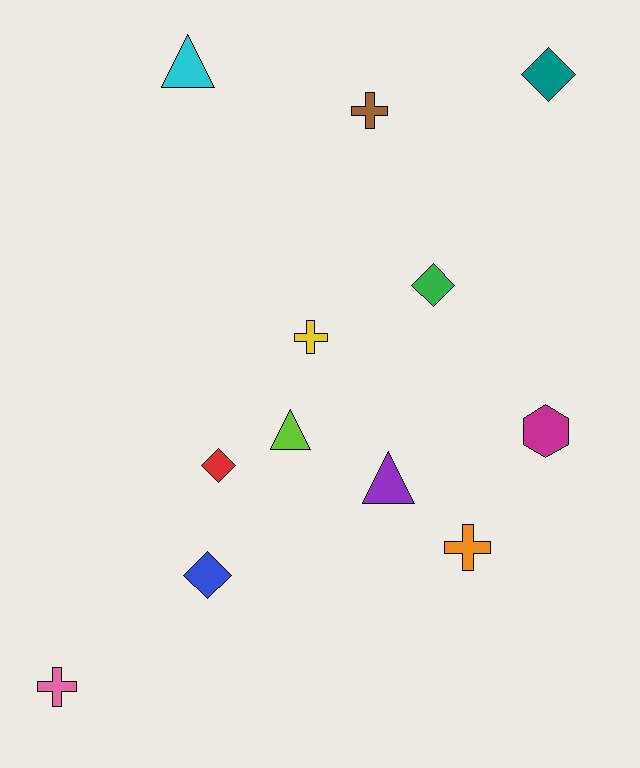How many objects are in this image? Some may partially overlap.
There are 12 objects.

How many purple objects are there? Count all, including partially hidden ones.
There is 1 purple object.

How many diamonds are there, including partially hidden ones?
There are 4 diamonds.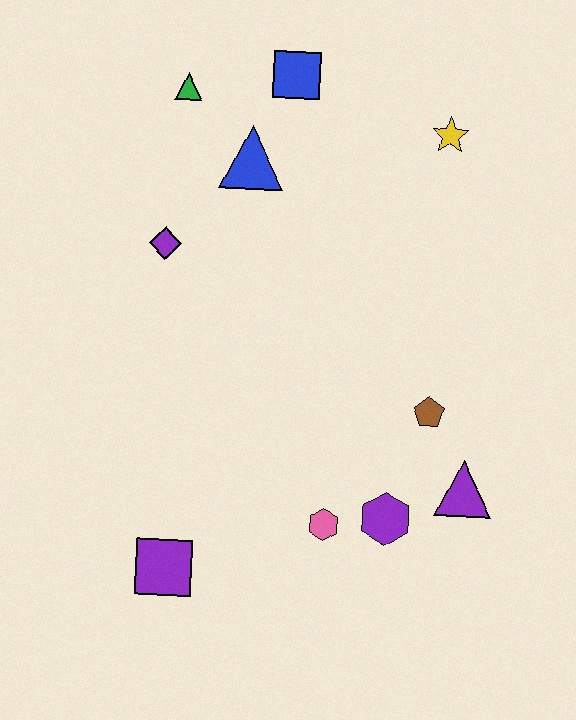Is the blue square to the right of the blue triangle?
Yes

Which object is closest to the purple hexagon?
The pink hexagon is closest to the purple hexagon.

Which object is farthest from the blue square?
The purple square is farthest from the blue square.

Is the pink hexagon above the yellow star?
No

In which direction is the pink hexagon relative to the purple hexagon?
The pink hexagon is to the left of the purple hexagon.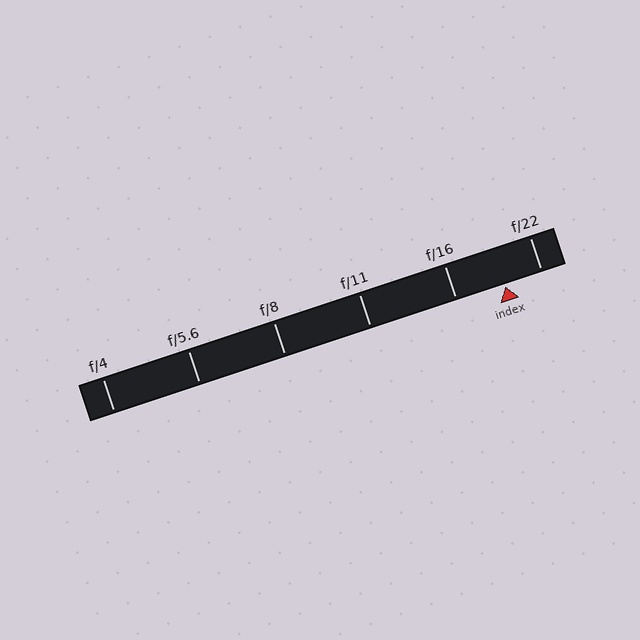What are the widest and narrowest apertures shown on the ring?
The widest aperture shown is f/4 and the narrowest is f/22.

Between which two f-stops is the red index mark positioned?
The index mark is between f/16 and f/22.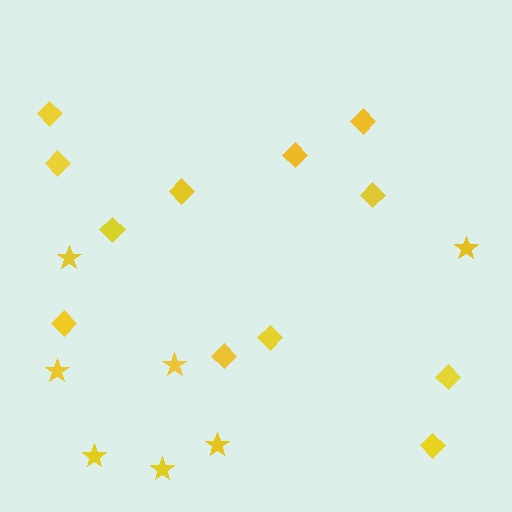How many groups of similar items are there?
There are 2 groups: one group of diamonds (12) and one group of stars (7).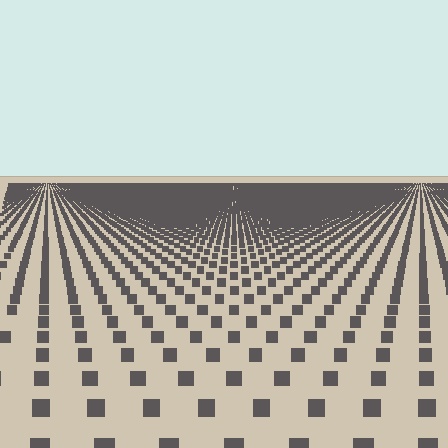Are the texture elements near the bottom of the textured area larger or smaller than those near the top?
Larger. Near the bottom, elements are closer to the viewer and appear at a bigger on-screen size.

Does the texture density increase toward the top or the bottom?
Density increases toward the top.